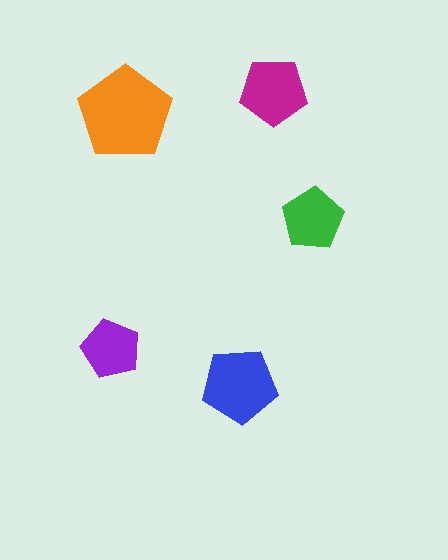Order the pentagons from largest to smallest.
the orange one, the blue one, the magenta one, the green one, the purple one.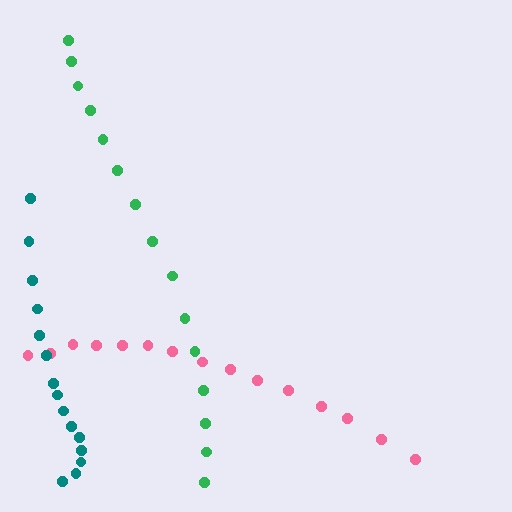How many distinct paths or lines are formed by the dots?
There are 3 distinct paths.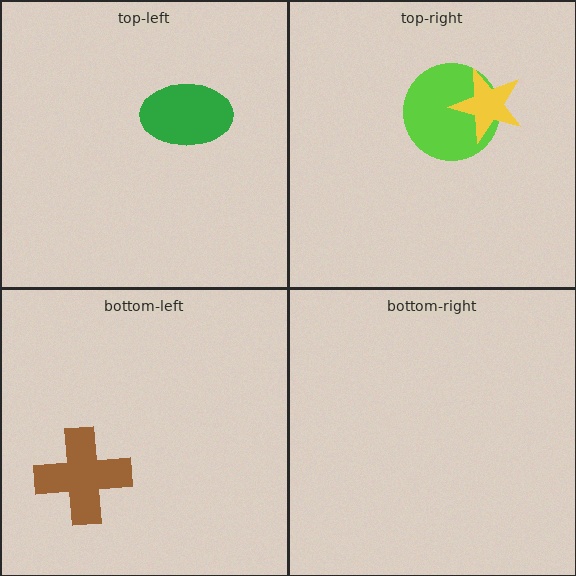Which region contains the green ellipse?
The top-left region.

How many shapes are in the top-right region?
2.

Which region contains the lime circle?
The top-right region.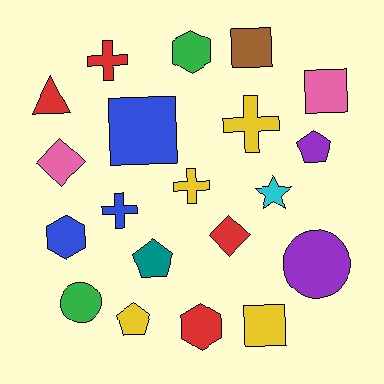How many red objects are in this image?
There are 4 red objects.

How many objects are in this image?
There are 20 objects.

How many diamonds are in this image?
There are 2 diamonds.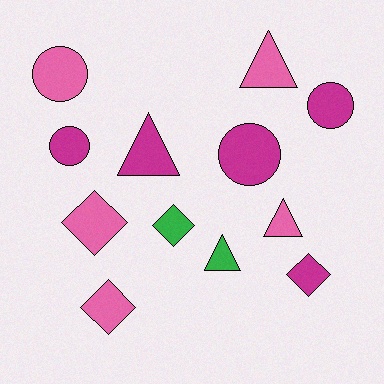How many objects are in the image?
There are 12 objects.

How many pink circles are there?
There is 1 pink circle.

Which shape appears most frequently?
Diamond, with 4 objects.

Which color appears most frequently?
Pink, with 5 objects.